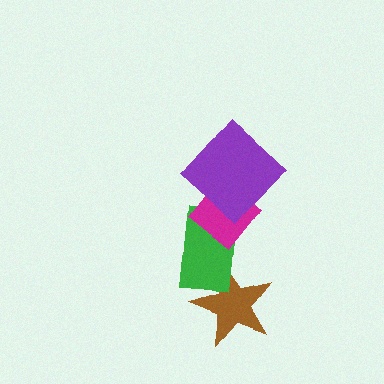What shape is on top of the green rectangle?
The magenta diamond is on top of the green rectangle.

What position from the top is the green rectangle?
The green rectangle is 3rd from the top.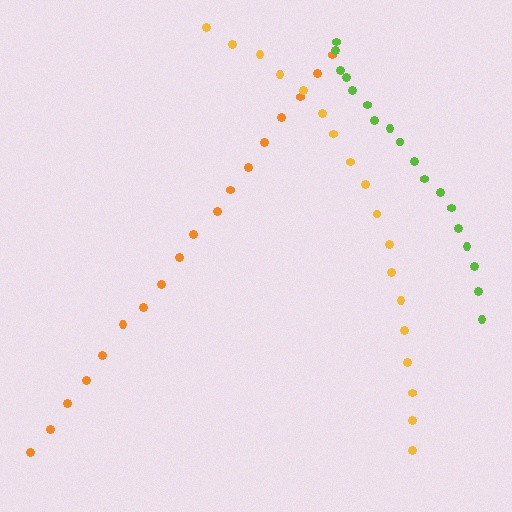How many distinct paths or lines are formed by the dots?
There are 3 distinct paths.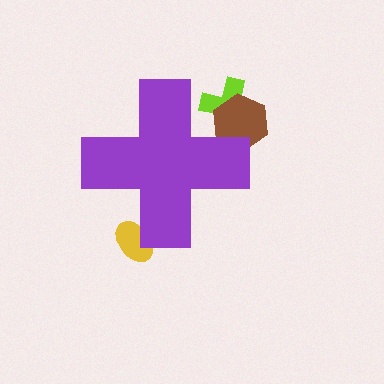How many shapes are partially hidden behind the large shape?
3 shapes are partially hidden.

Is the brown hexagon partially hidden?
Yes, the brown hexagon is partially hidden behind the purple cross.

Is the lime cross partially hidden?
Yes, the lime cross is partially hidden behind the purple cross.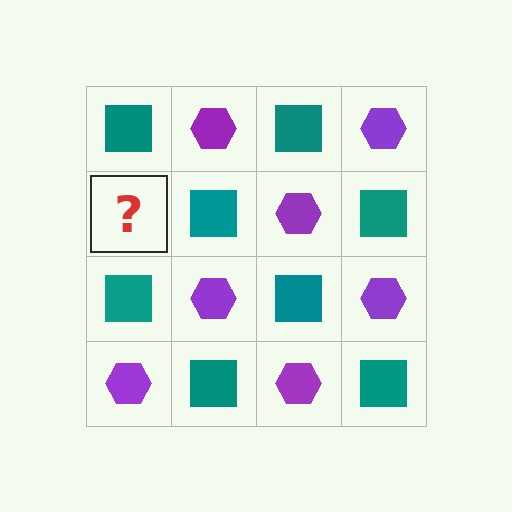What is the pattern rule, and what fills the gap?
The rule is that it alternates teal square and purple hexagon in a checkerboard pattern. The gap should be filled with a purple hexagon.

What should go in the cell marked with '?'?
The missing cell should contain a purple hexagon.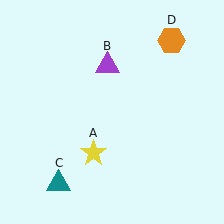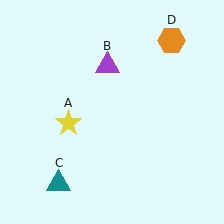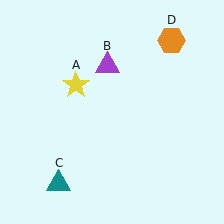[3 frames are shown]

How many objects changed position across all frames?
1 object changed position: yellow star (object A).